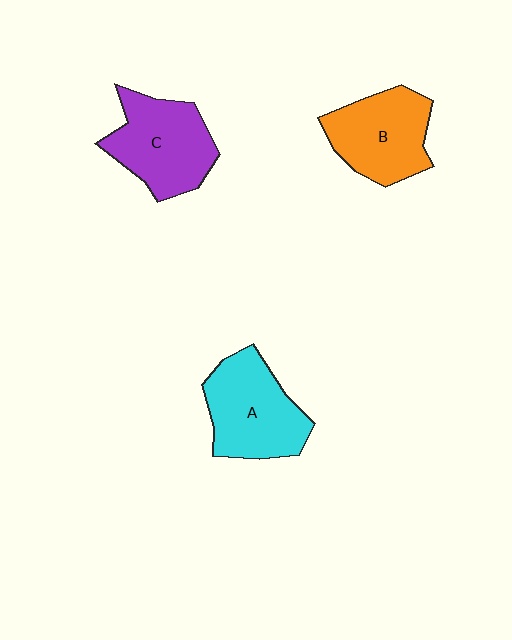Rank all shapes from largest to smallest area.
From largest to smallest: A (cyan), C (purple), B (orange).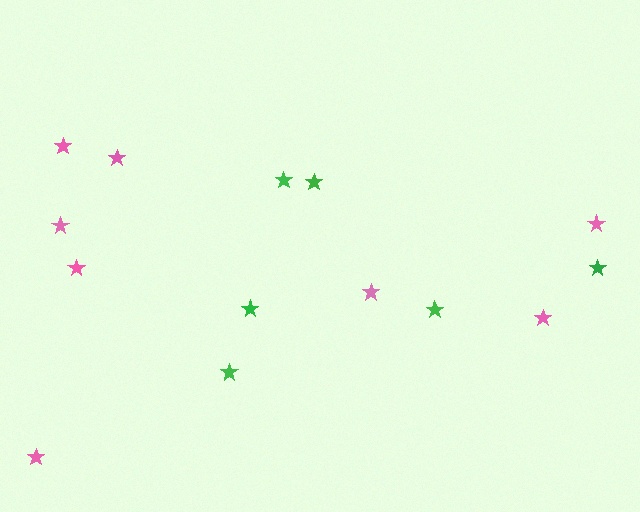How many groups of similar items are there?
There are 2 groups: one group of green stars (6) and one group of pink stars (8).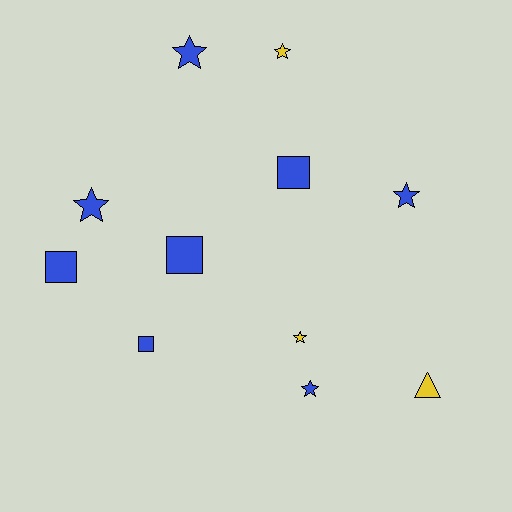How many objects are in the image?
There are 11 objects.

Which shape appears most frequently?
Star, with 6 objects.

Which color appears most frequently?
Blue, with 8 objects.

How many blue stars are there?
There are 4 blue stars.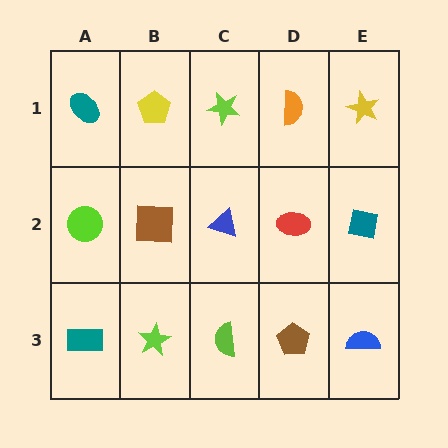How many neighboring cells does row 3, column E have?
2.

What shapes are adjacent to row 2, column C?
A lime star (row 1, column C), a lime semicircle (row 3, column C), a brown square (row 2, column B), a red ellipse (row 2, column D).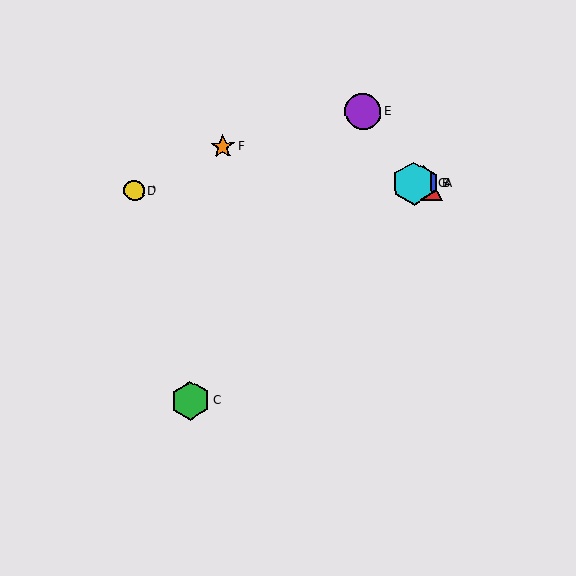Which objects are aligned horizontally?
Objects A, B, D, G are aligned horizontally.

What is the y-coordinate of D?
Object D is at y≈191.